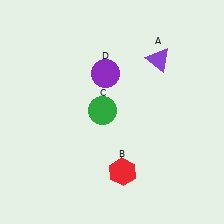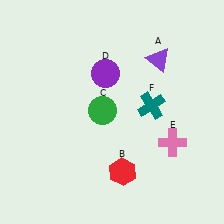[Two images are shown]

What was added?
A pink cross (E), a teal cross (F) were added in Image 2.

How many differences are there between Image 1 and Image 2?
There are 2 differences between the two images.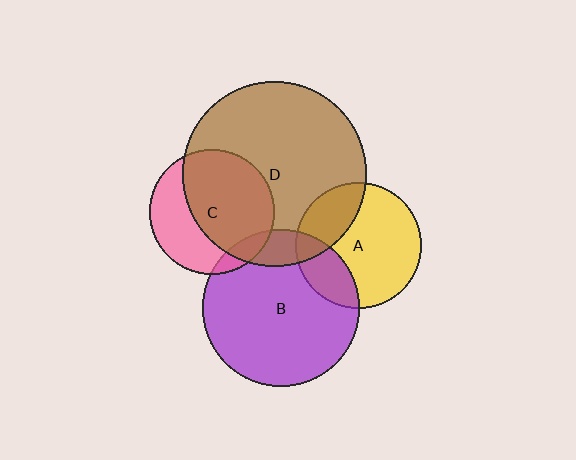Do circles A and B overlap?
Yes.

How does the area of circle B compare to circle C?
Approximately 1.6 times.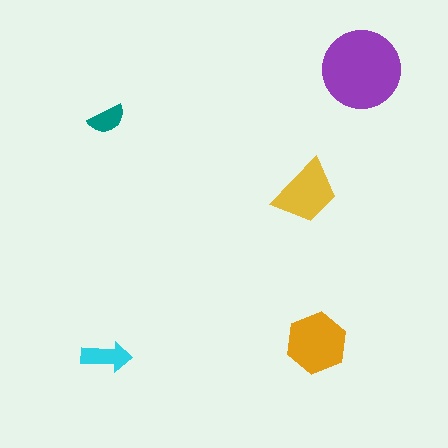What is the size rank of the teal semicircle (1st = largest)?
5th.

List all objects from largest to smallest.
The purple circle, the orange hexagon, the yellow trapezoid, the cyan arrow, the teal semicircle.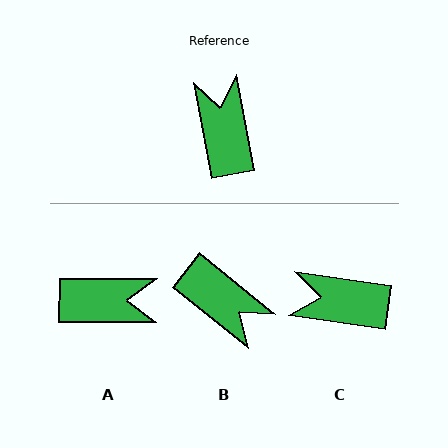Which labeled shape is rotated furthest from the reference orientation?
B, about 139 degrees away.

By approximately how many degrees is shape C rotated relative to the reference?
Approximately 71 degrees counter-clockwise.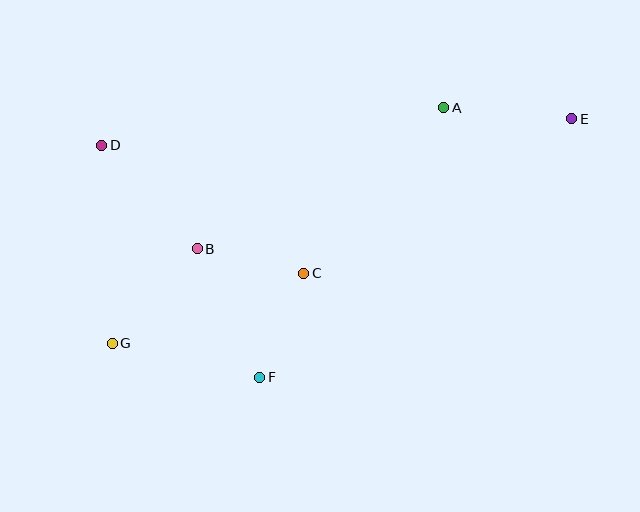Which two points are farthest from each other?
Points E and G are farthest from each other.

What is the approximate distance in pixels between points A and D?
The distance between A and D is approximately 343 pixels.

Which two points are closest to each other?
Points B and C are closest to each other.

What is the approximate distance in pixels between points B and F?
The distance between B and F is approximately 143 pixels.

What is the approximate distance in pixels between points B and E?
The distance between B and E is approximately 396 pixels.